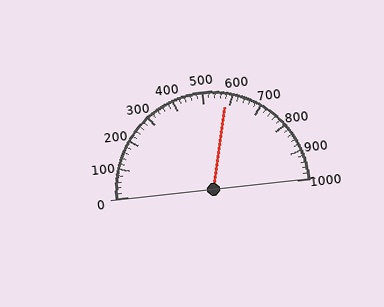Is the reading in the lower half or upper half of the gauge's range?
The reading is in the upper half of the range (0 to 1000).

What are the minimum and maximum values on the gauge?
The gauge ranges from 0 to 1000.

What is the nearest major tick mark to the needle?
The nearest major tick mark is 600.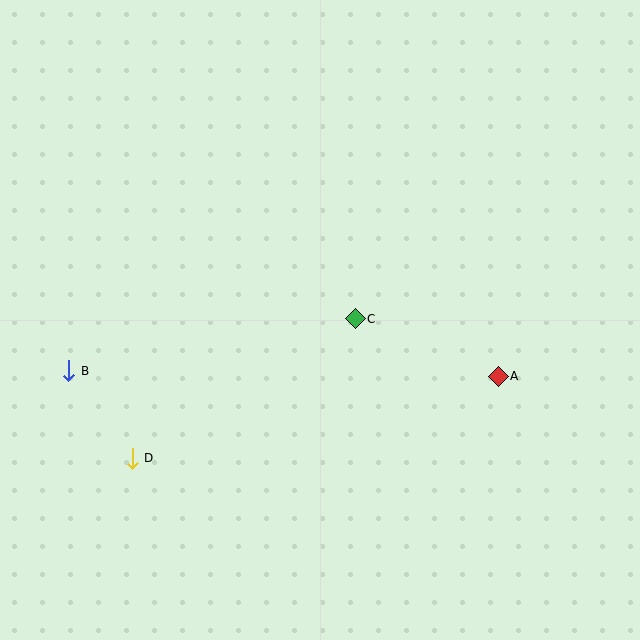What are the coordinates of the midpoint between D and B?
The midpoint between D and B is at (101, 415).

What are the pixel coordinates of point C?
Point C is at (355, 319).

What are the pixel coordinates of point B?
Point B is at (69, 371).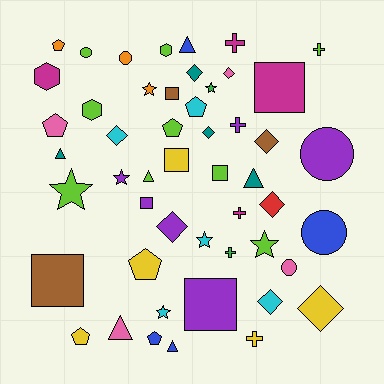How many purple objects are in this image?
There are 6 purple objects.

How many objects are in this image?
There are 50 objects.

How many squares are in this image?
There are 7 squares.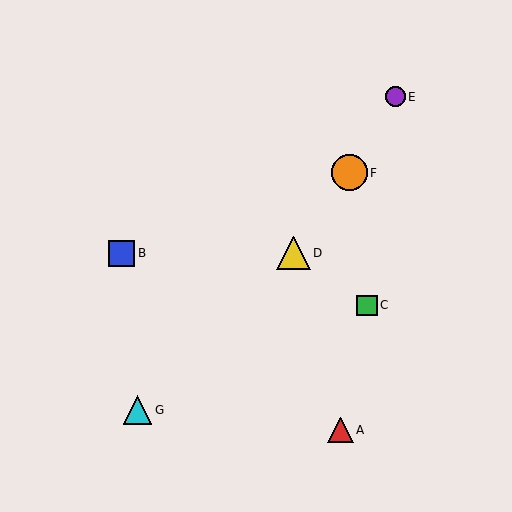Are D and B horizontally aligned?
Yes, both are at y≈253.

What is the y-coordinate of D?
Object D is at y≈253.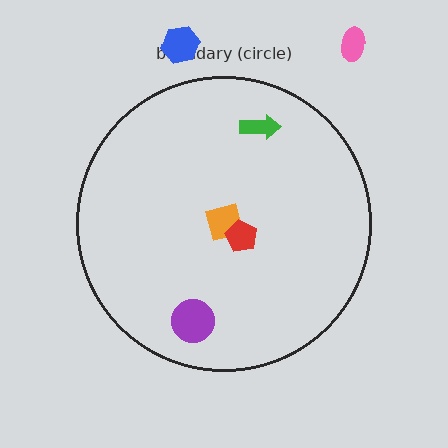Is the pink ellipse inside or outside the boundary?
Outside.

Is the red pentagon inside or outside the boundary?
Inside.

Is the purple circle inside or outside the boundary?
Inside.